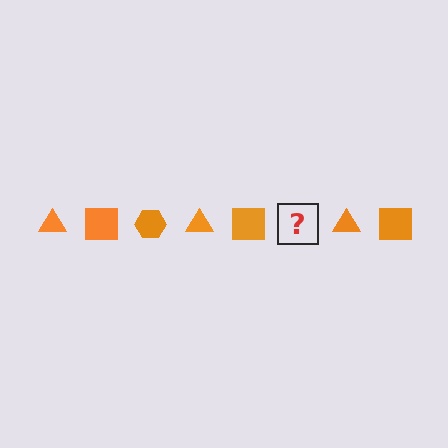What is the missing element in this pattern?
The missing element is an orange hexagon.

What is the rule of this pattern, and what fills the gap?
The rule is that the pattern cycles through triangle, square, hexagon shapes in orange. The gap should be filled with an orange hexagon.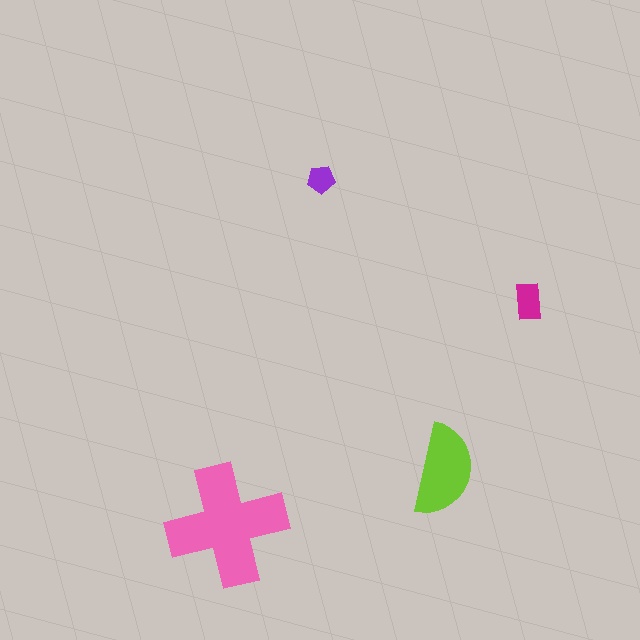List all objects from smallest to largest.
The purple pentagon, the magenta rectangle, the lime semicircle, the pink cross.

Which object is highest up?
The purple pentagon is topmost.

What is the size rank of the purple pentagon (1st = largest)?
4th.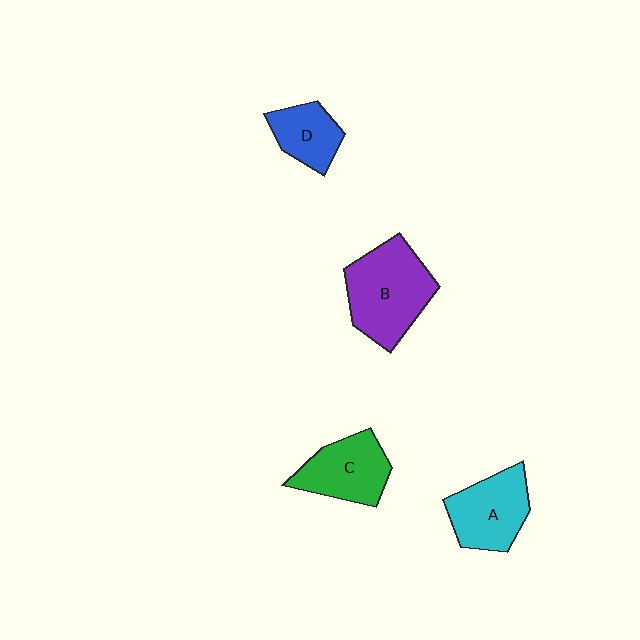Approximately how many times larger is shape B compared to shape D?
Approximately 1.9 times.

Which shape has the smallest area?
Shape D (blue).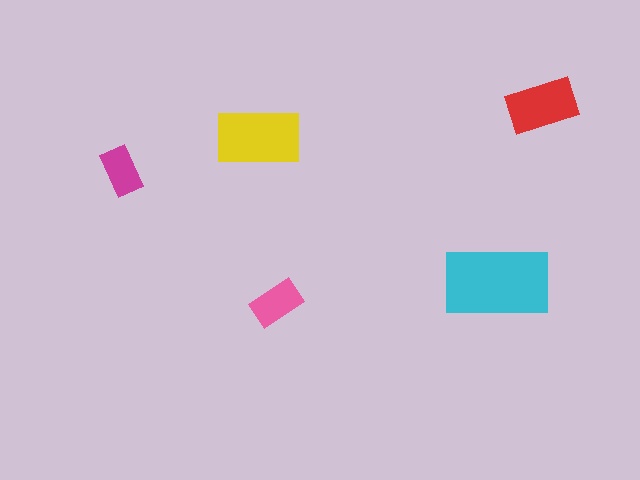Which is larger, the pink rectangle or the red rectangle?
The red one.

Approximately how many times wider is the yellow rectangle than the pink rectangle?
About 1.5 times wider.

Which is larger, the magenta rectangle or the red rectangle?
The red one.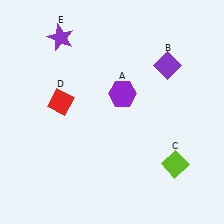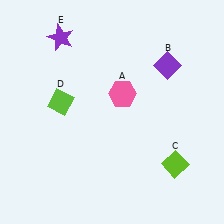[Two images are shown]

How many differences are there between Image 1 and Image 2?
There are 2 differences between the two images.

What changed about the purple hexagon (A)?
In Image 1, A is purple. In Image 2, it changed to pink.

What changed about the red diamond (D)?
In Image 1, D is red. In Image 2, it changed to lime.